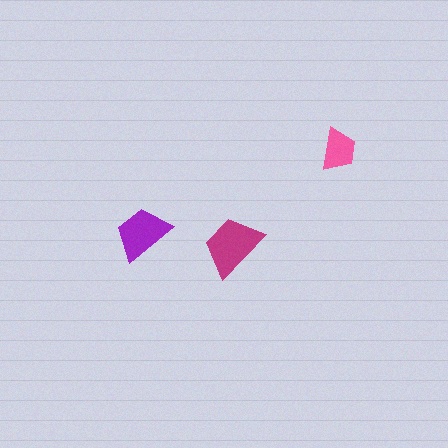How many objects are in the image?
There are 3 objects in the image.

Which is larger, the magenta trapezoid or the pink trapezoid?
The magenta one.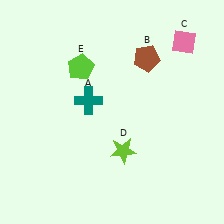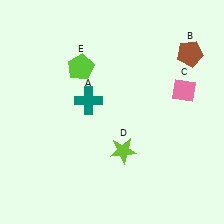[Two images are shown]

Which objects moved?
The objects that moved are: the brown pentagon (B), the pink diamond (C).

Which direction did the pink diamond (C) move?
The pink diamond (C) moved down.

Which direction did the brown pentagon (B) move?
The brown pentagon (B) moved right.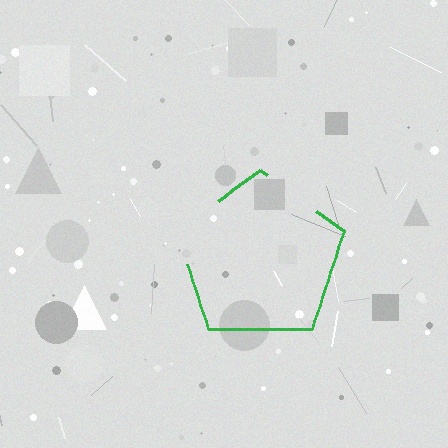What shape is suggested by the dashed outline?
The dashed outline suggests a pentagon.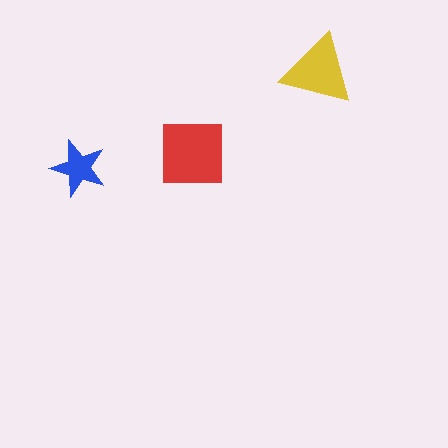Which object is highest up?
The yellow triangle is topmost.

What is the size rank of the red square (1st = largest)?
1st.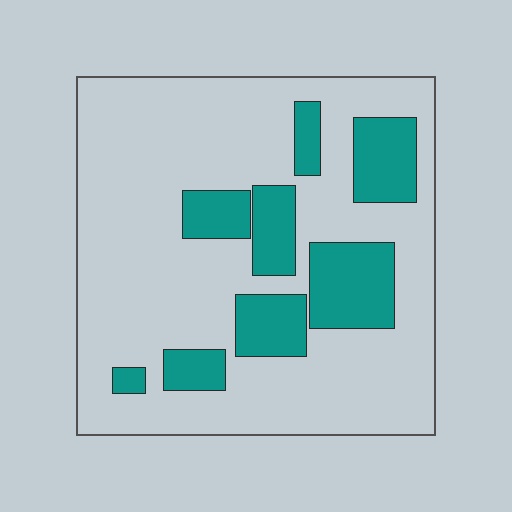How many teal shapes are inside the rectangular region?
8.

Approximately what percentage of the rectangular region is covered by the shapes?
Approximately 25%.